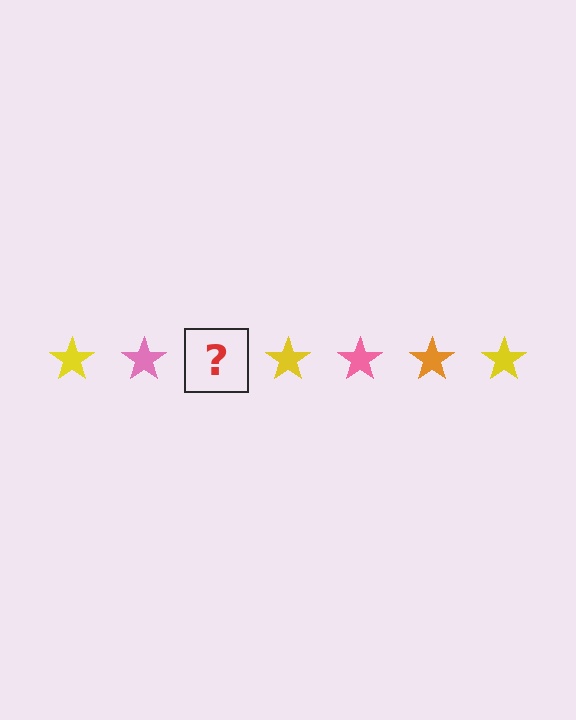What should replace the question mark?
The question mark should be replaced with an orange star.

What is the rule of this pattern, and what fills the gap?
The rule is that the pattern cycles through yellow, pink, orange stars. The gap should be filled with an orange star.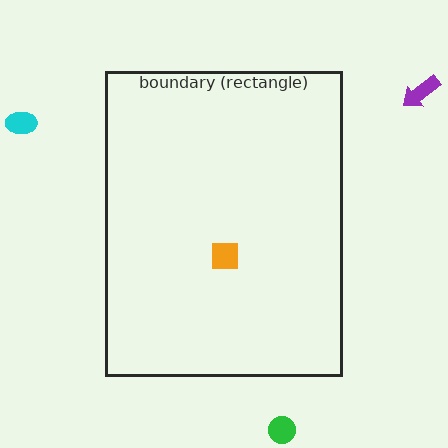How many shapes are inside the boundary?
1 inside, 3 outside.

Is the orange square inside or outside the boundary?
Inside.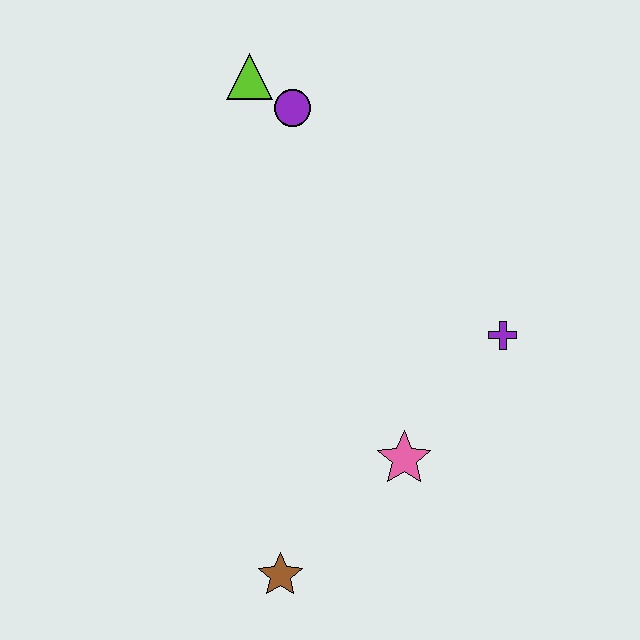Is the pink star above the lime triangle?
No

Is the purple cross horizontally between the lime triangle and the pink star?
No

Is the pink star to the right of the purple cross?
No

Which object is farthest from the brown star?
The lime triangle is farthest from the brown star.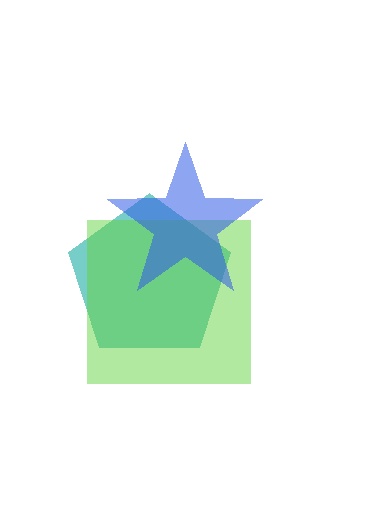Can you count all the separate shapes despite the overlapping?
Yes, there are 3 separate shapes.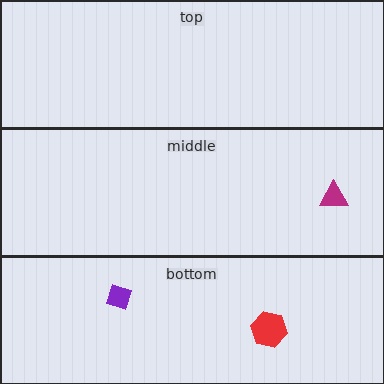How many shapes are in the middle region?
1.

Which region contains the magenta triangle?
The middle region.